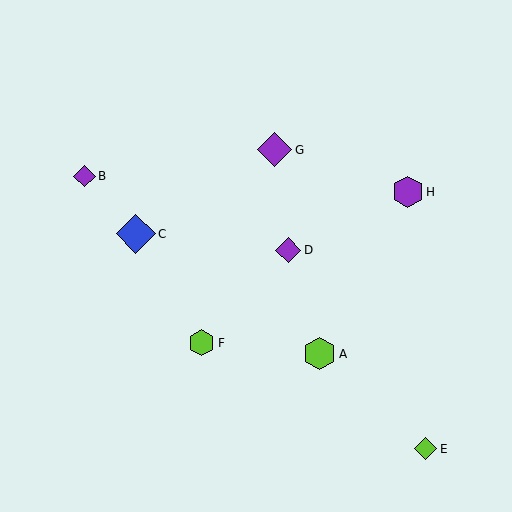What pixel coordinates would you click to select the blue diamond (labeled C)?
Click at (136, 234) to select the blue diamond C.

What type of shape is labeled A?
Shape A is a lime hexagon.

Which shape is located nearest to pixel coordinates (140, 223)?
The blue diamond (labeled C) at (136, 234) is nearest to that location.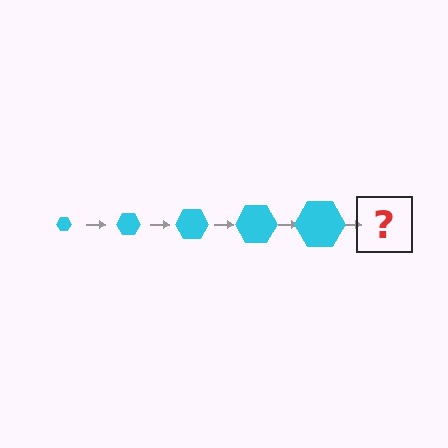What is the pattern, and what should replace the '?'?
The pattern is that the hexagon gets progressively larger each step. The '?' should be a cyan hexagon, larger than the previous one.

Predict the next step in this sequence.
The next step is a cyan hexagon, larger than the previous one.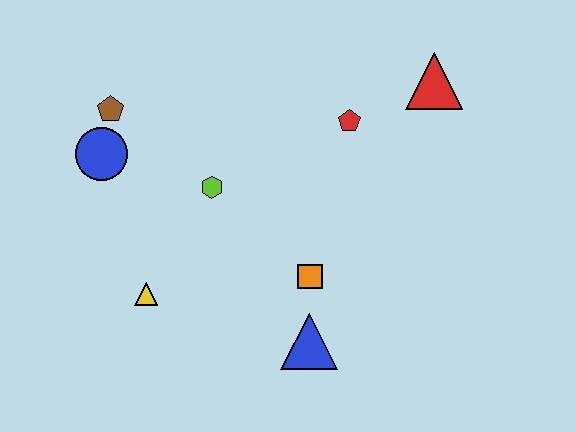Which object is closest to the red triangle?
The red pentagon is closest to the red triangle.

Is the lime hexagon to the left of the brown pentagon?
No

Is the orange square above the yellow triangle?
Yes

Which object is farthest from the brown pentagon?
The red triangle is farthest from the brown pentagon.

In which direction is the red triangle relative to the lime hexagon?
The red triangle is to the right of the lime hexagon.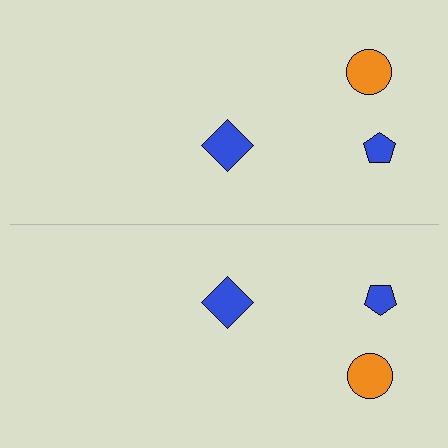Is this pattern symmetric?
Yes, this pattern has bilateral (reflection) symmetry.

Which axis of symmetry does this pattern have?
The pattern has a horizontal axis of symmetry running through the center of the image.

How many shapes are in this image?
There are 6 shapes in this image.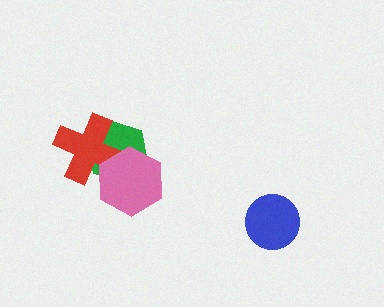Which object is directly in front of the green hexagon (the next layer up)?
The red cross is directly in front of the green hexagon.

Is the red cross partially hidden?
Yes, it is partially covered by another shape.